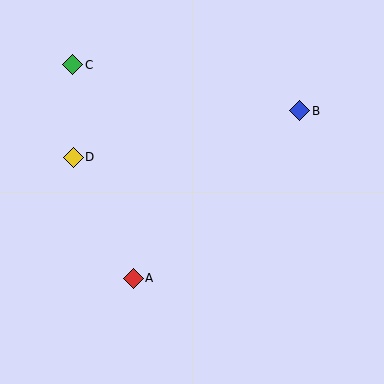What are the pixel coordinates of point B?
Point B is at (300, 111).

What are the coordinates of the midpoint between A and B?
The midpoint between A and B is at (216, 194).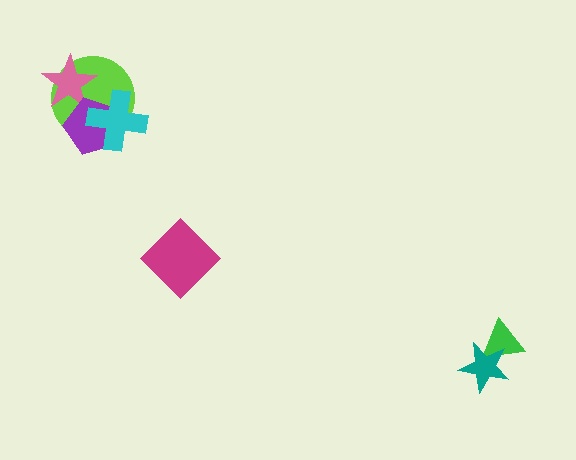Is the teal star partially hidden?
No, no other shape covers it.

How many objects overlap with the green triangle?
1 object overlaps with the green triangle.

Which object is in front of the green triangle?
The teal star is in front of the green triangle.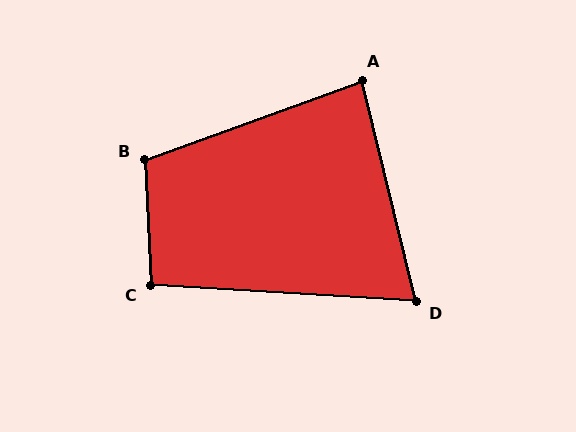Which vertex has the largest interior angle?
B, at approximately 107 degrees.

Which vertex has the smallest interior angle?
D, at approximately 73 degrees.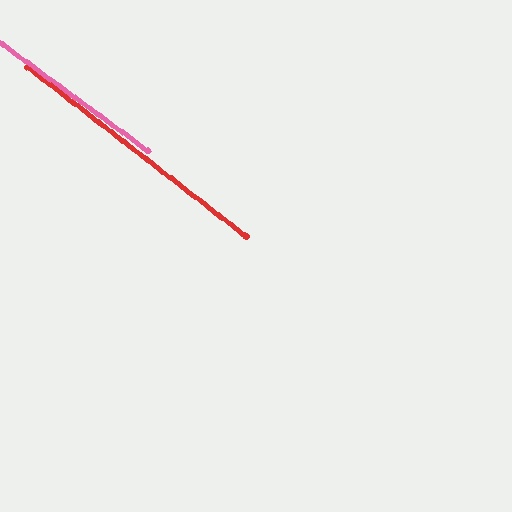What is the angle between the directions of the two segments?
Approximately 2 degrees.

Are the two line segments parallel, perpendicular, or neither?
Parallel — their directions differ by only 1.6°.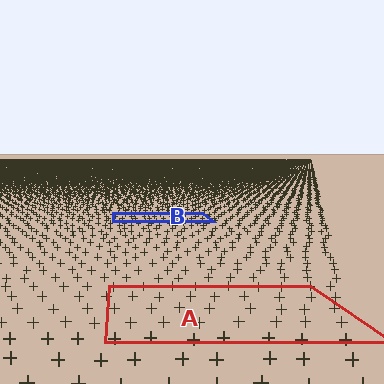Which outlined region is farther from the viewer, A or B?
Region B is farther from the viewer — the texture elements inside it appear smaller and more densely packed.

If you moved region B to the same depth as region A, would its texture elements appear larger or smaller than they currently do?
They would appear larger. At a closer depth, the same texture elements are projected at a bigger on-screen size.